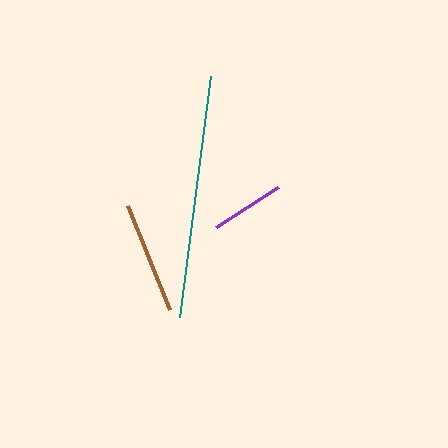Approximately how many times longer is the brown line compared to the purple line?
The brown line is approximately 1.5 times the length of the purple line.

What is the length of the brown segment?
The brown segment is approximately 112 pixels long.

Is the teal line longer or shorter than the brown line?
The teal line is longer than the brown line.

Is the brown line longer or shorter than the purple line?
The brown line is longer than the purple line.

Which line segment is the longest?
The teal line is the longest at approximately 243 pixels.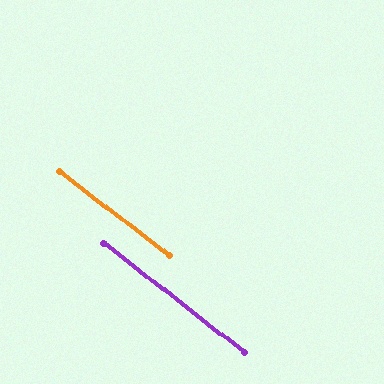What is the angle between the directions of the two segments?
Approximately 1 degree.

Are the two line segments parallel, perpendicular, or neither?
Parallel — their directions differ by only 0.8°.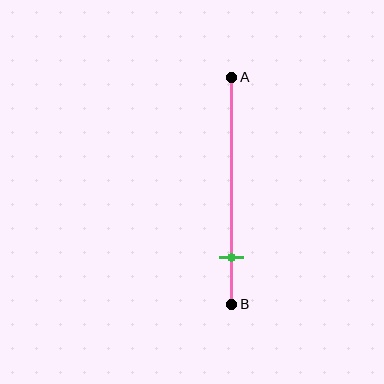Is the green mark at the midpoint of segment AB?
No, the mark is at about 80% from A, not at the 50% midpoint.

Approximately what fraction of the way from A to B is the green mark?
The green mark is approximately 80% of the way from A to B.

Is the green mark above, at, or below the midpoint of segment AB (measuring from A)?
The green mark is below the midpoint of segment AB.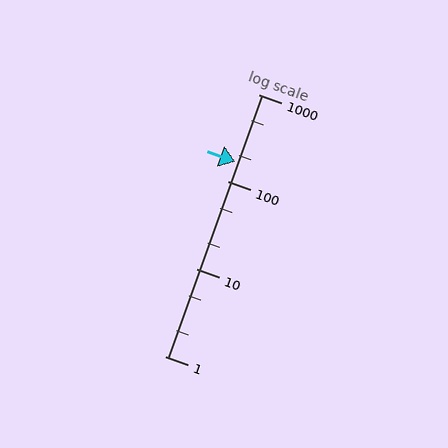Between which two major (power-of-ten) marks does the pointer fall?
The pointer is between 100 and 1000.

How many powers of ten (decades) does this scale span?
The scale spans 3 decades, from 1 to 1000.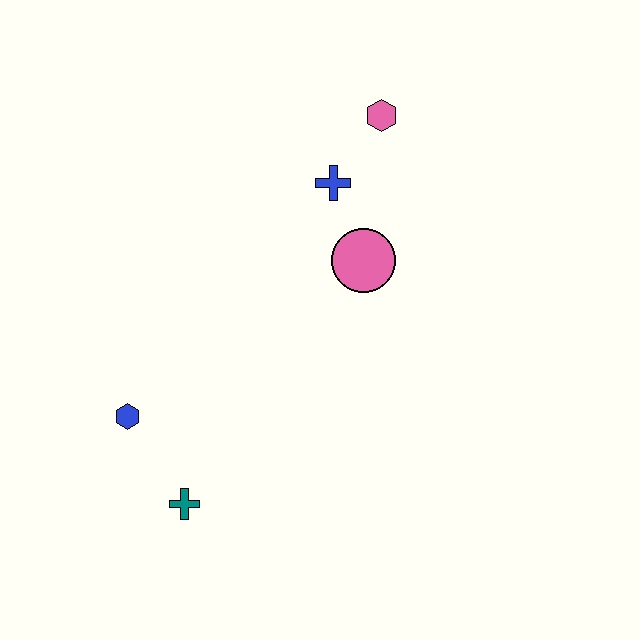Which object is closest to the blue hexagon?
The teal cross is closest to the blue hexagon.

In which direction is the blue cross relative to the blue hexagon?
The blue cross is above the blue hexagon.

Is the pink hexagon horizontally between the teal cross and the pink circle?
No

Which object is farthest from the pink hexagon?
The teal cross is farthest from the pink hexagon.